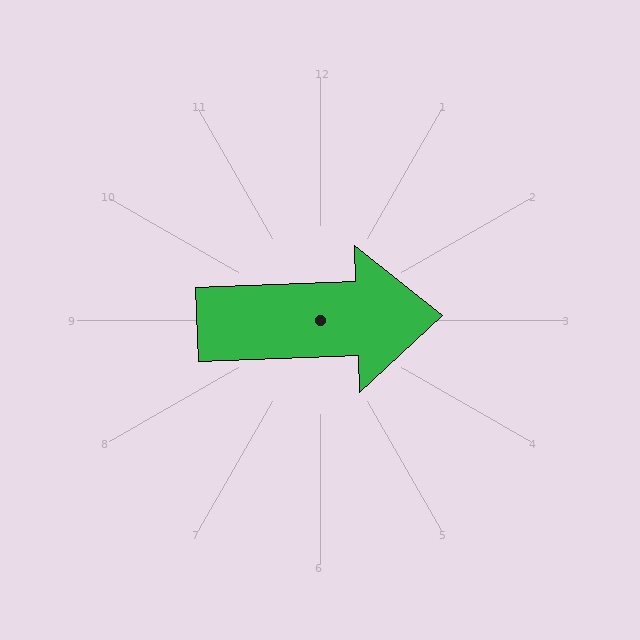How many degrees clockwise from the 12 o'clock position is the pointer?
Approximately 88 degrees.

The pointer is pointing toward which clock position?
Roughly 3 o'clock.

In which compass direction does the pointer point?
East.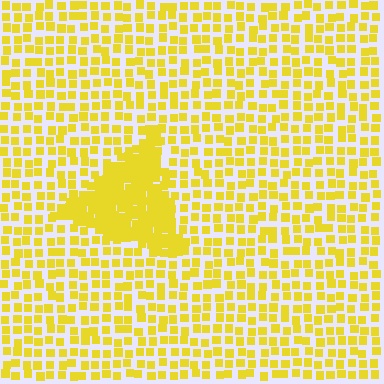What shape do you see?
I see a triangle.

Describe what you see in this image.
The image contains small yellow elements arranged at two different densities. A triangle-shaped region is visible where the elements are more densely packed than the surrounding area.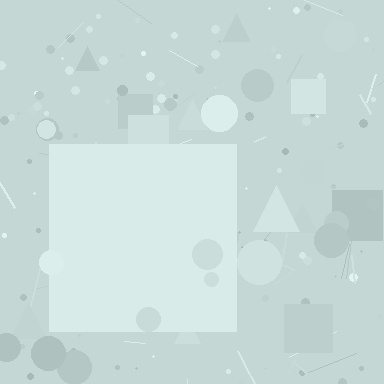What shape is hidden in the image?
A square is hidden in the image.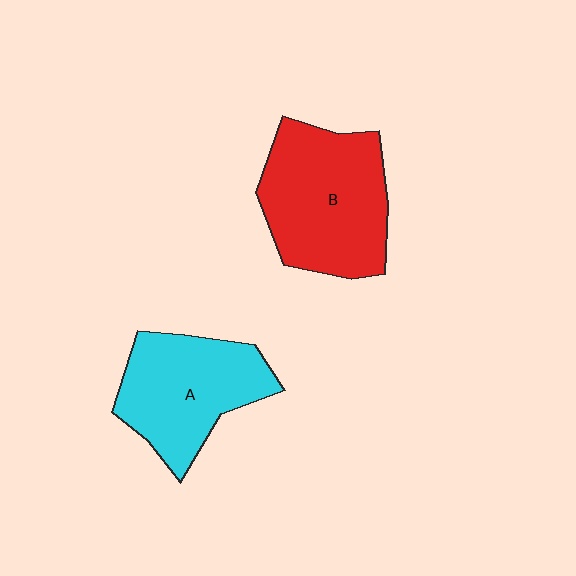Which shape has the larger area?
Shape B (red).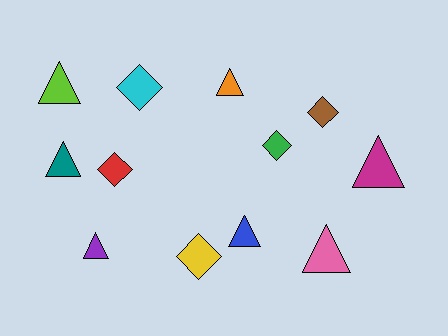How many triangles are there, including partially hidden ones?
There are 7 triangles.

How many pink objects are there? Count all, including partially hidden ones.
There is 1 pink object.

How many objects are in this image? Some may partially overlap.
There are 12 objects.